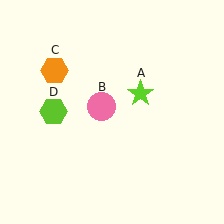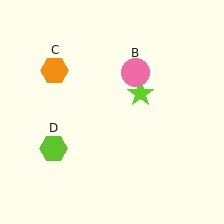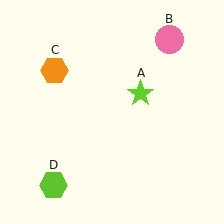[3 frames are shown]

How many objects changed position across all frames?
2 objects changed position: pink circle (object B), lime hexagon (object D).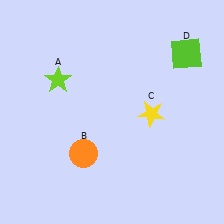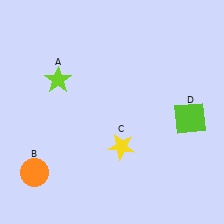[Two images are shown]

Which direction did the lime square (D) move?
The lime square (D) moved down.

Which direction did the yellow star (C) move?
The yellow star (C) moved down.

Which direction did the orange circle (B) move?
The orange circle (B) moved left.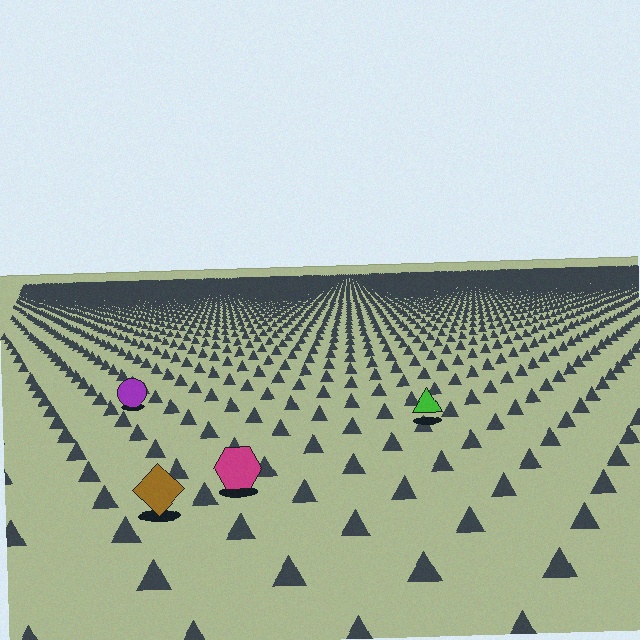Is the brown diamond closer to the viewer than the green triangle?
Yes. The brown diamond is closer — you can tell from the texture gradient: the ground texture is coarser near it.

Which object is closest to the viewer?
The brown diamond is closest. The texture marks near it are larger and more spread out.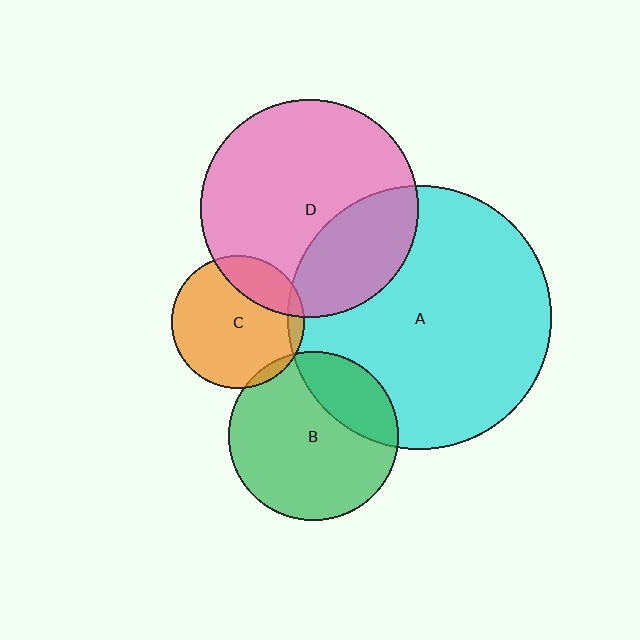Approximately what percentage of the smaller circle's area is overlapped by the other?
Approximately 5%.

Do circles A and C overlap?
Yes.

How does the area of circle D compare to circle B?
Approximately 1.6 times.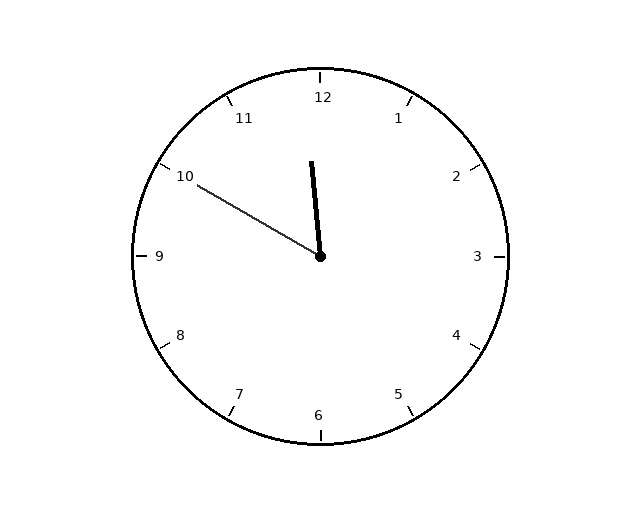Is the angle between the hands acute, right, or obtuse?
It is acute.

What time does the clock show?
11:50.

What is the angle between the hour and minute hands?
Approximately 55 degrees.